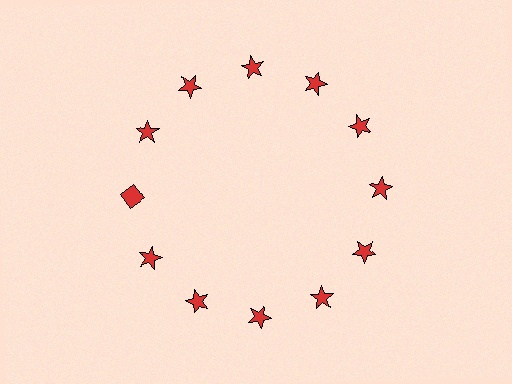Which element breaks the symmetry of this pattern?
The red diamond at roughly the 9 o'clock position breaks the symmetry. All other shapes are red stars.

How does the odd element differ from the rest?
It has a different shape: diamond instead of star.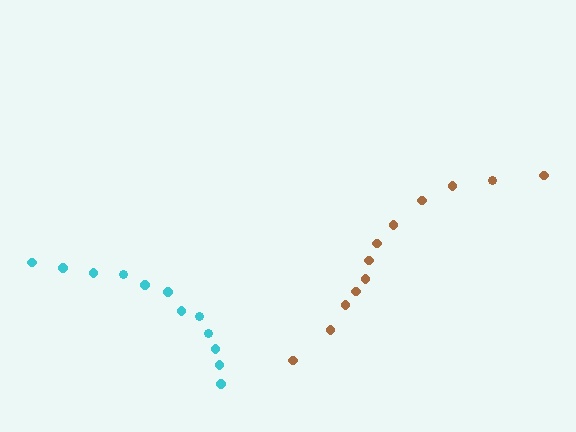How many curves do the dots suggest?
There are 2 distinct paths.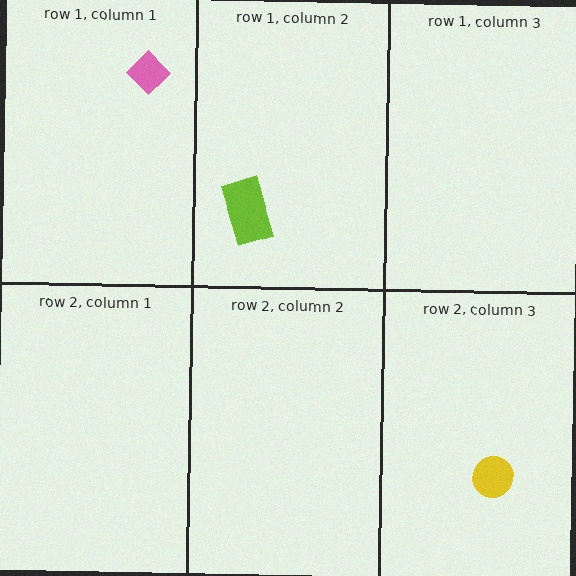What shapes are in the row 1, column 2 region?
The lime rectangle.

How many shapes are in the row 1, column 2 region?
1.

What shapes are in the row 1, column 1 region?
The pink diamond.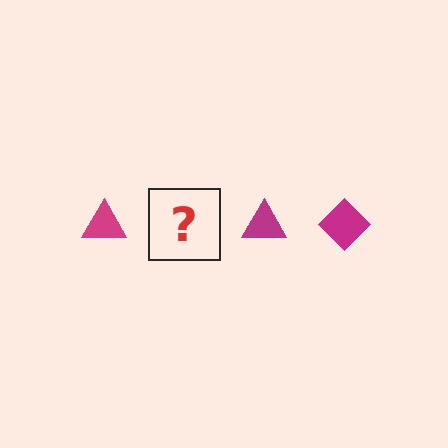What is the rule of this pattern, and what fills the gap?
The rule is that the pattern cycles through triangle, diamond shapes in magenta. The gap should be filled with a magenta diamond.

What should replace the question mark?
The question mark should be replaced with a magenta diamond.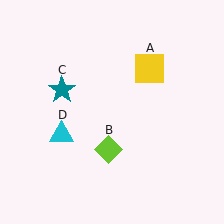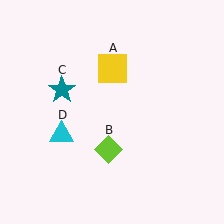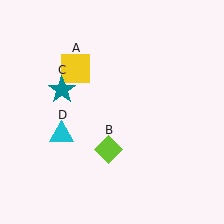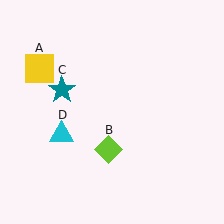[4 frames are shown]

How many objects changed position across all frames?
1 object changed position: yellow square (object A).